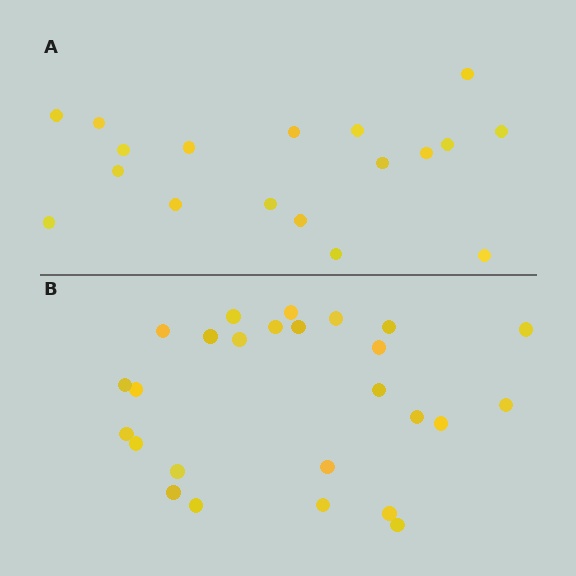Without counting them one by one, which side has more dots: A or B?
Region B (the bottom region) has more dots.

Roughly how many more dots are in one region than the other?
Region B has roughly 8 or so more dots than region A.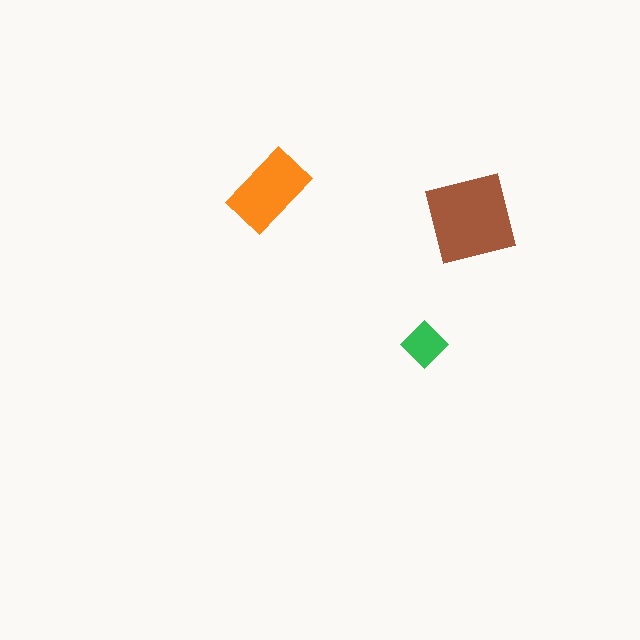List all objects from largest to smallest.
The brown square, the orange rectangle, the green diamond.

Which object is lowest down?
The green diamond is bottommost.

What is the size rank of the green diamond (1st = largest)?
3rd.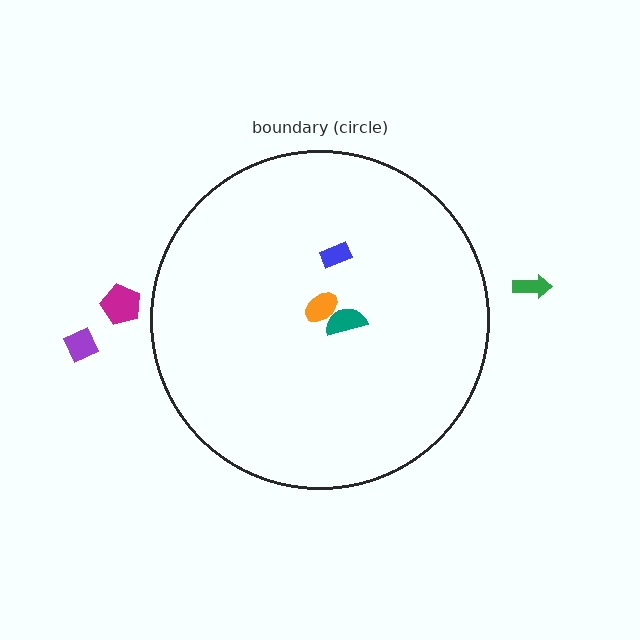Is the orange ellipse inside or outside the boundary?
Inside.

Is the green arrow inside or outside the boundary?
Outside.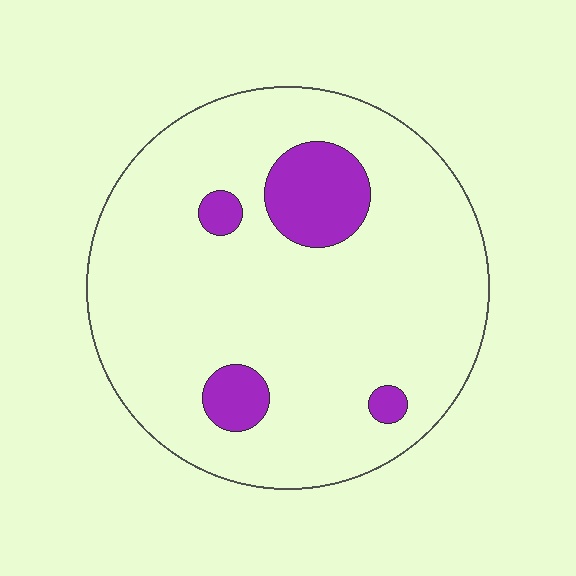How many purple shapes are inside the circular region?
4.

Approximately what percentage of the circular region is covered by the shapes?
Approximately 10%.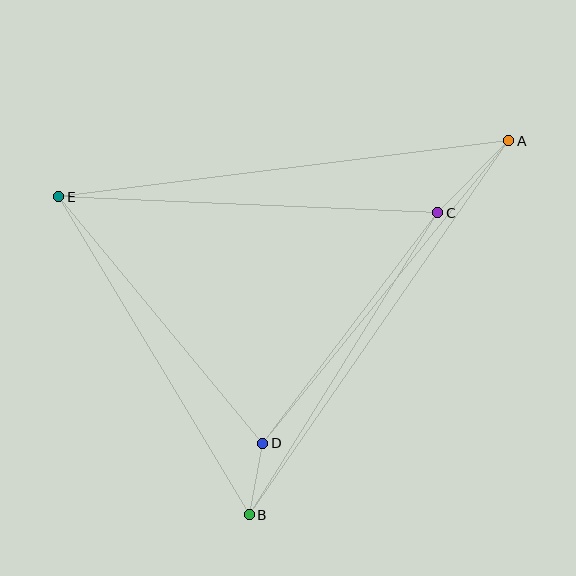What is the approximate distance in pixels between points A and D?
The distance between A and D is approximately 390 pixels.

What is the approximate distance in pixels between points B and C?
The distance between B and C is approximately 356 pixels.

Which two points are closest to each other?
Points B and D are closest to each other.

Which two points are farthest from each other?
Points A and B are farthest from each other.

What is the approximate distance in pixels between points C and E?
The distance between C and E is approximately 379 pixels.